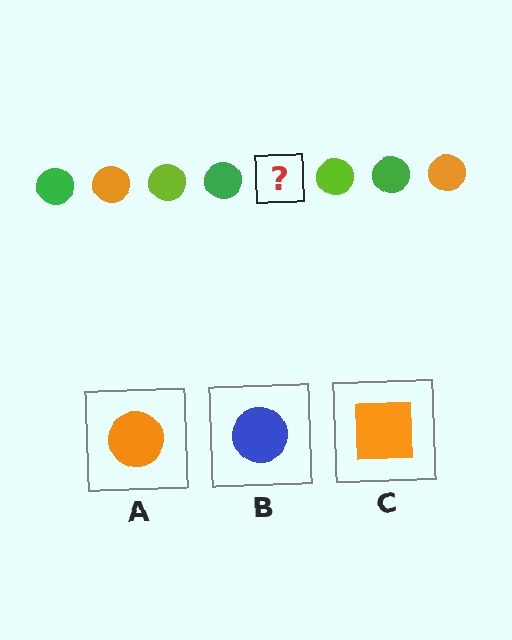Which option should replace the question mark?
Option A.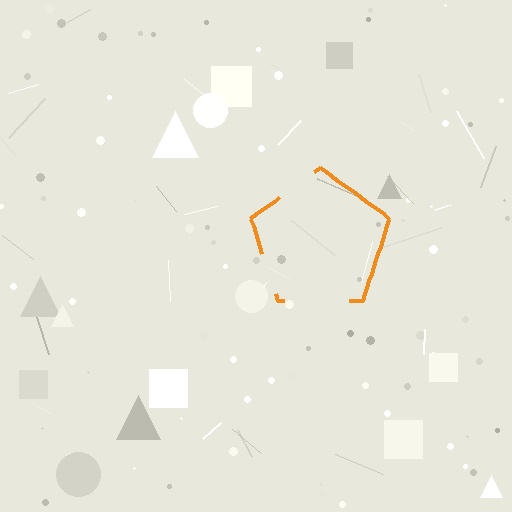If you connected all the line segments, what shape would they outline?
They would outline a pentagon.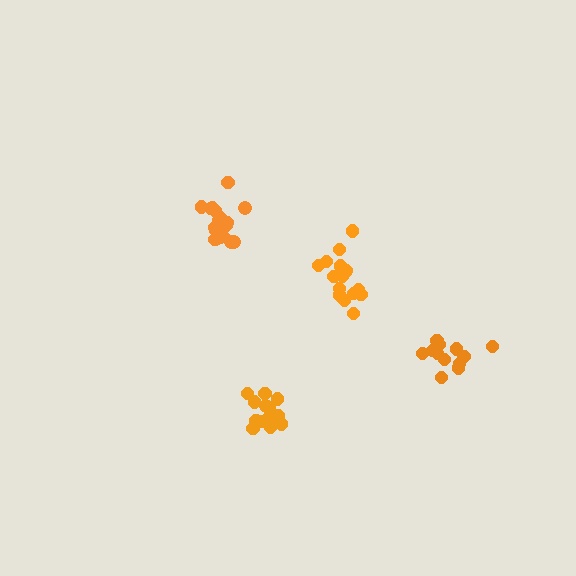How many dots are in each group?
Group 1: 16 dots, Group 2: 14 dots, Group 3: 20 dots, Group 4: 14 dots (64 total).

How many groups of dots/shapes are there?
There are 4 groups.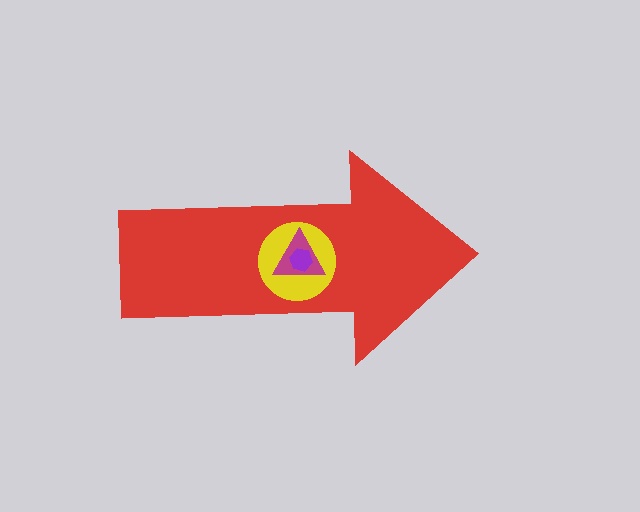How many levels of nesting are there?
4.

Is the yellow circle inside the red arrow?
Yes.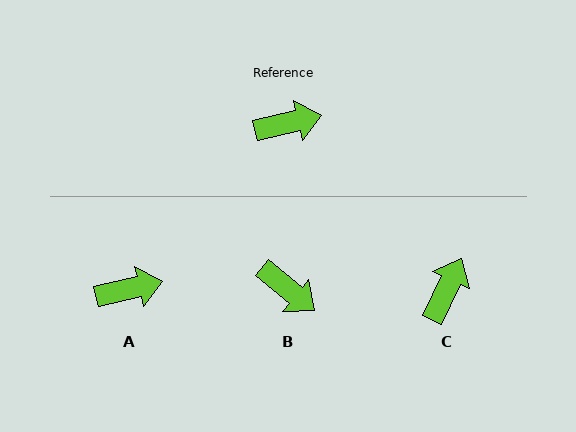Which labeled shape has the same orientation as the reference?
A.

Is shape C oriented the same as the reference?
No, it is off by about 52 degrees.